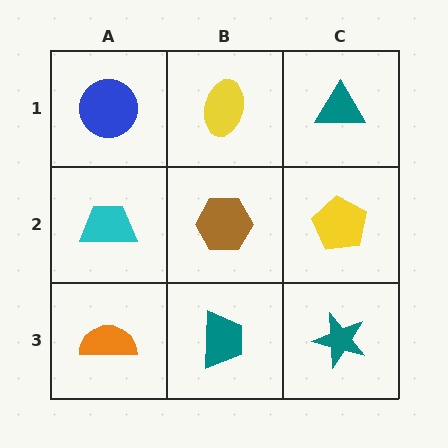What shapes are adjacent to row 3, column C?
A yellow pentagon (row 2, column C), a teal trapezoid (row 3, column B).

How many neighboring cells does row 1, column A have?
2.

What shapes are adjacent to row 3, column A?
A cyan trapezoid (row 2, column A), a teal trapezoid (row 3, column B).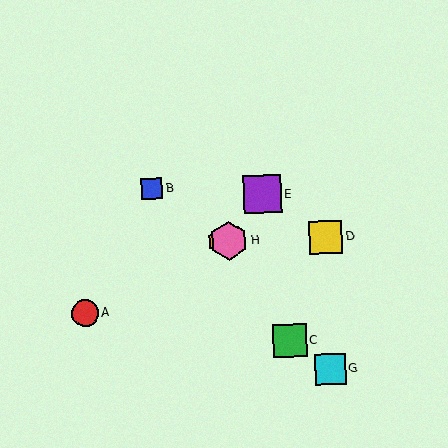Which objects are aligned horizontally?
Objects D, F, H are aligned horizontally.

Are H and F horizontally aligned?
Yes, both are at y≈241.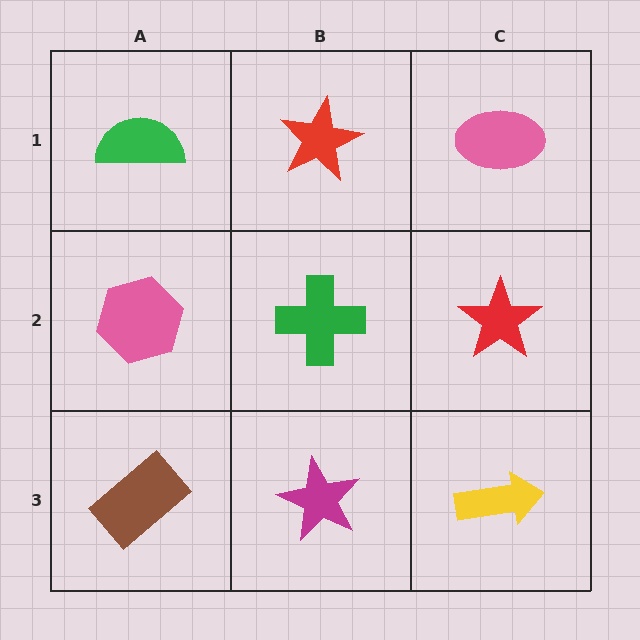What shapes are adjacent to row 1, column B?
A green cross (row 2, column B), a green semicircle (row 1, column A), a pink ellipse (row 1, column C).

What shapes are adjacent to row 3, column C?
A red star (row 2, column C), a magenta star (row 3, column B).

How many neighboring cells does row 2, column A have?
3.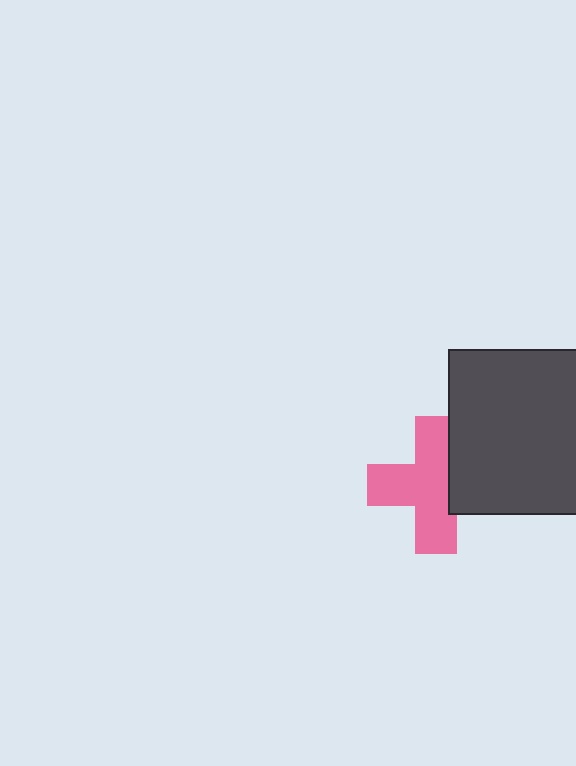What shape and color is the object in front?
The object in front is a dark gray rectangle.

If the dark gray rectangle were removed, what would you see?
You would see the complete pink cross.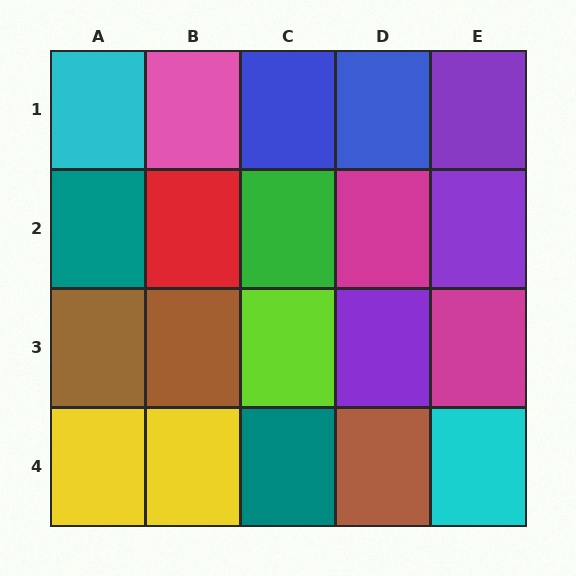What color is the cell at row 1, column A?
Cyan.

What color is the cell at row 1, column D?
Blue.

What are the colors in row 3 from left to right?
Brown, brown, lime, purple, magenta.